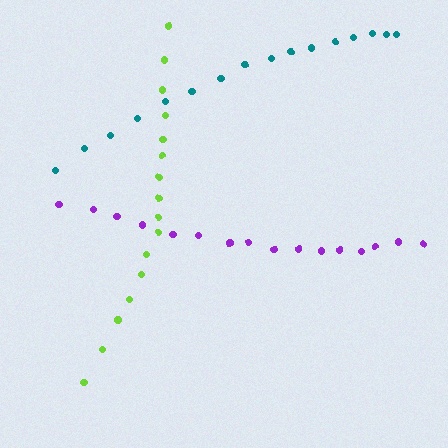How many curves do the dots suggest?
There are 3 distinct paths.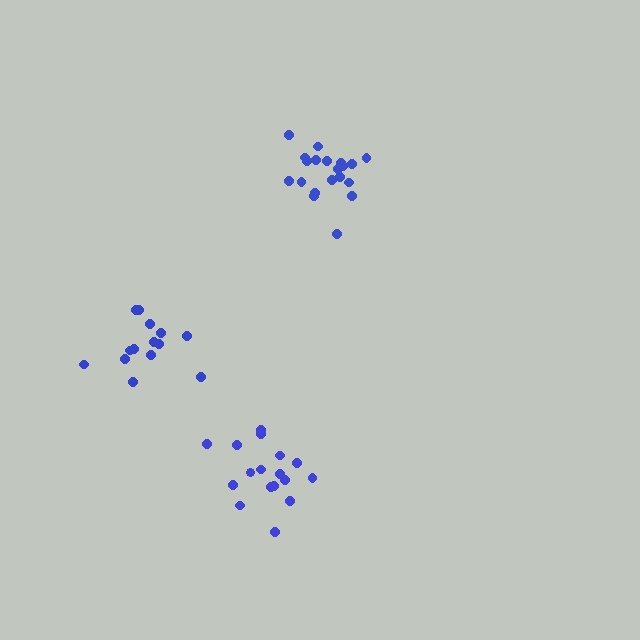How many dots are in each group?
Group 1: 20 dots, Group 2: 17 dots, Group 3: 14 dots (51 total).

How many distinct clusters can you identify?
There are 3 distinct clusters.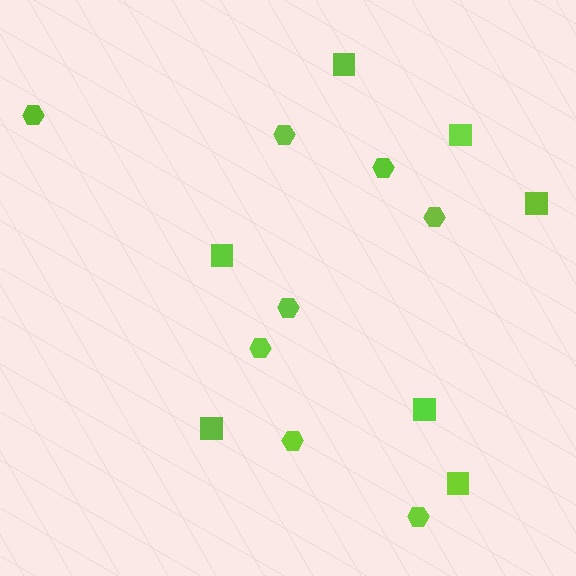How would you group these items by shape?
There are 2 groups: one group of hexagons (8) and one group of squares (7).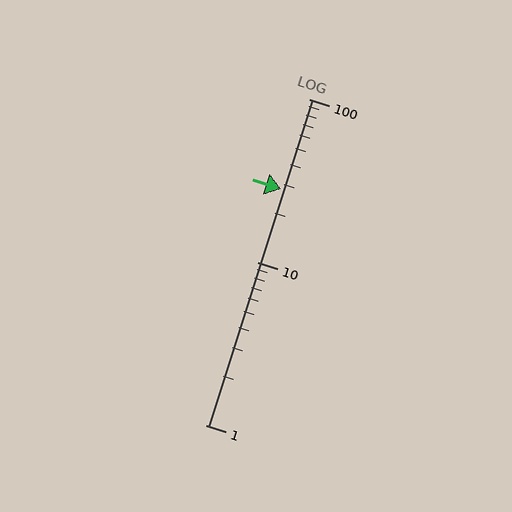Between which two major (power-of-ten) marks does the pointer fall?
The pointer is between 10 and 100.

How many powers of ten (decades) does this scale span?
The scale spans 2 decades, from 1 to 100.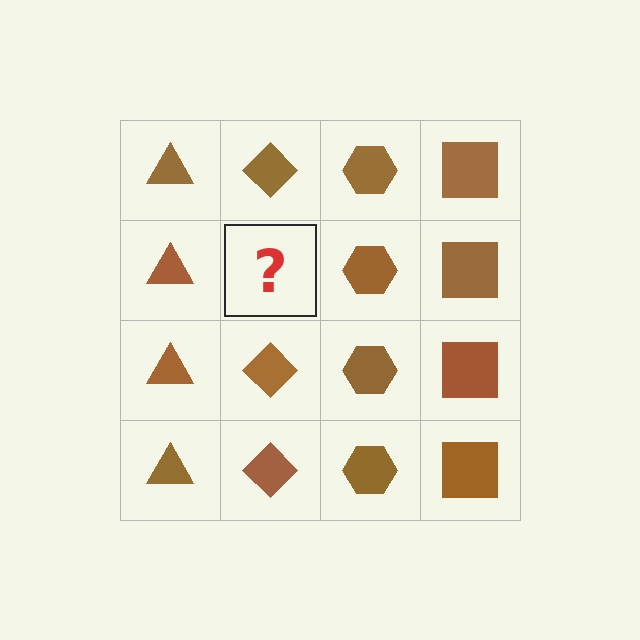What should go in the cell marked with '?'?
The missing cell should contain a brown diamond.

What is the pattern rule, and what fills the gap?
The rule is that each column has a consistent shape. The gap should be filled with a brown diamond.